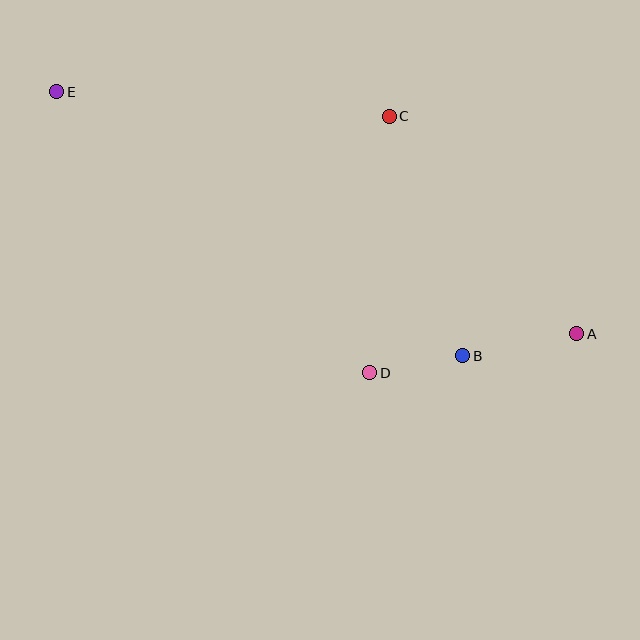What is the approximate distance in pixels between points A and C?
The distance between A and C is approximately 287 pixels.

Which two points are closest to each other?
Points B and D are closest to each other.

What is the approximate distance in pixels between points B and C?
The distance between B and C is approximately 251 pixels.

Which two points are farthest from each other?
Points A and E are farthest from each other.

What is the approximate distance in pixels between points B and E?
The distance between B and E is approximately 484 pixels.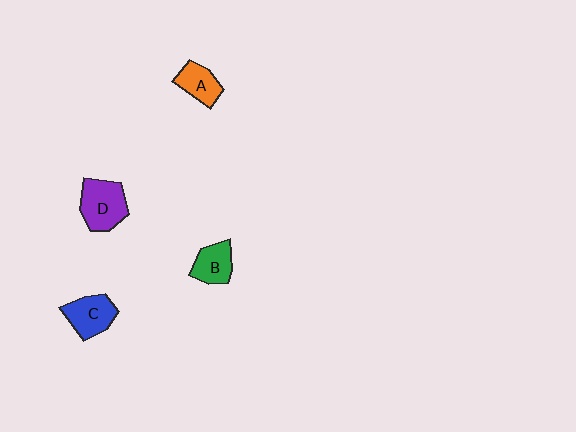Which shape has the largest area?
Shape D (purple).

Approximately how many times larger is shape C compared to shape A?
Approximately 1.3 times.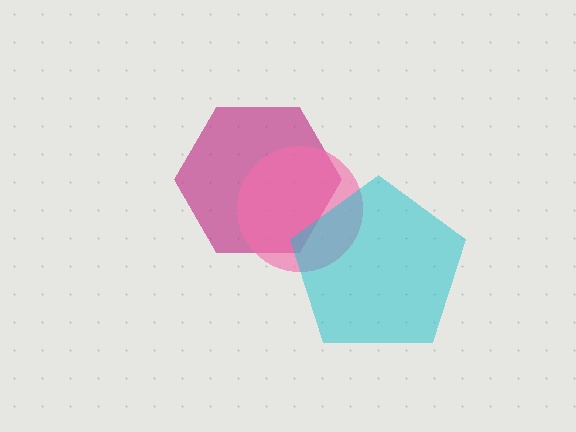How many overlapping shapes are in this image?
There are 3 overlapping shapes in the image.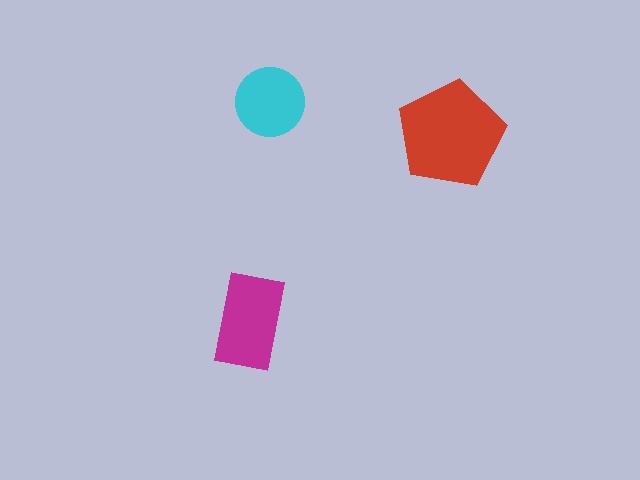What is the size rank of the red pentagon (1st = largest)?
1st.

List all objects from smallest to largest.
The cyan circle, the magenta rectangle, the red pentagon.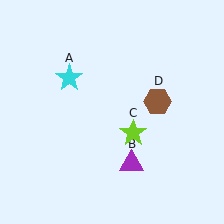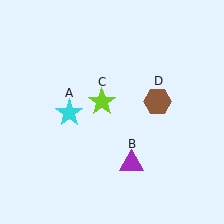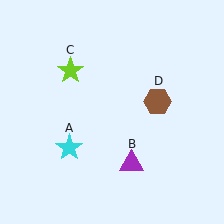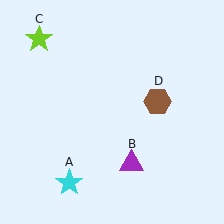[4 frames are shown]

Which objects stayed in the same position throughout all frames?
Purple triangle (object B) and brown hexagon (object D) remained stationary.